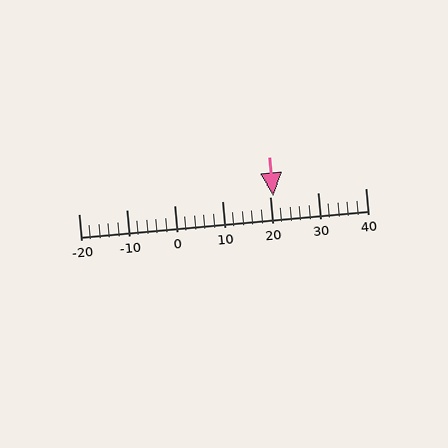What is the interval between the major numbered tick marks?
The major tick marks are spaced 10 units apart.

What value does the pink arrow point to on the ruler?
The pink arrow points to approximately 21.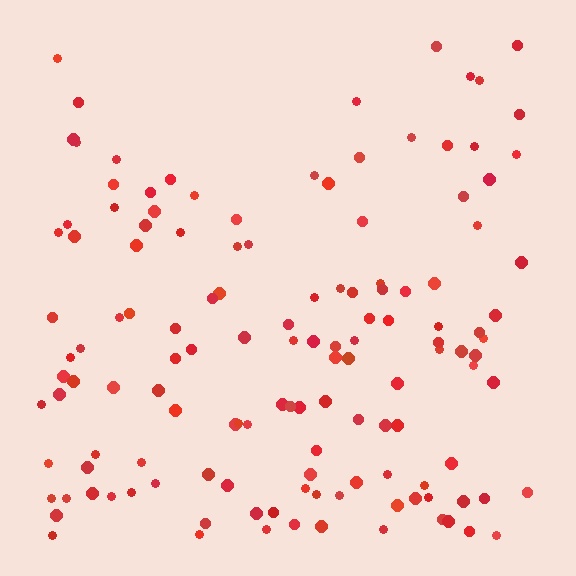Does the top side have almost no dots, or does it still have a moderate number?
Still a moderate number, just noticeably fewer than the bottom.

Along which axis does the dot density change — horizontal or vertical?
Vertical.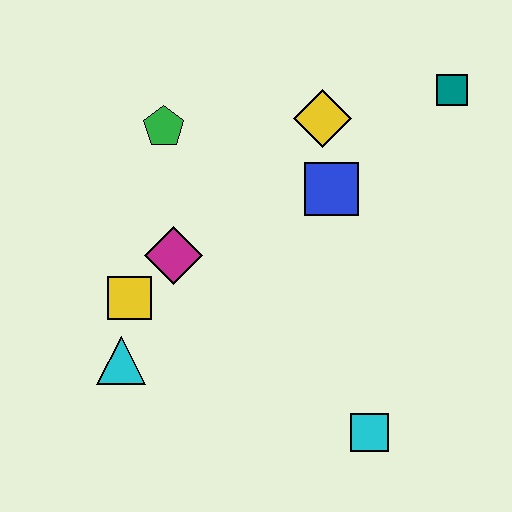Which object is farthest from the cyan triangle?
The teal square is farthest from the cyan triangle.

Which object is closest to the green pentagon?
The magenta diamond is closest to the green pentagon.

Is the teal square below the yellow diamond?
No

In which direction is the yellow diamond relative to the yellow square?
The yellow diamond is to the right of the yellow square.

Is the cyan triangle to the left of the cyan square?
Yes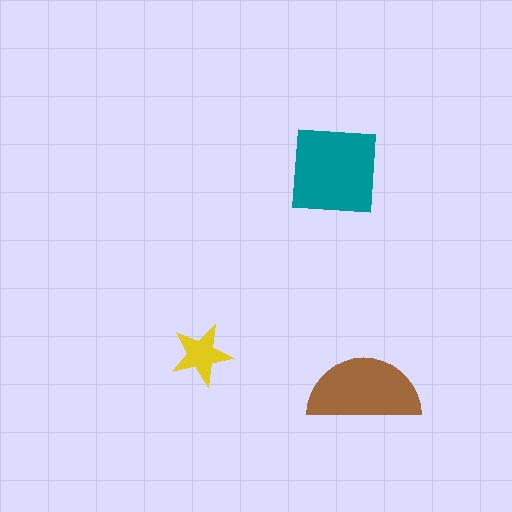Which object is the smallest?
The yellow star.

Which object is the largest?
The teal square.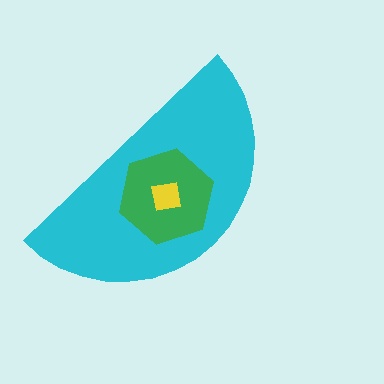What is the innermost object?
The yellow square.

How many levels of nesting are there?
3.